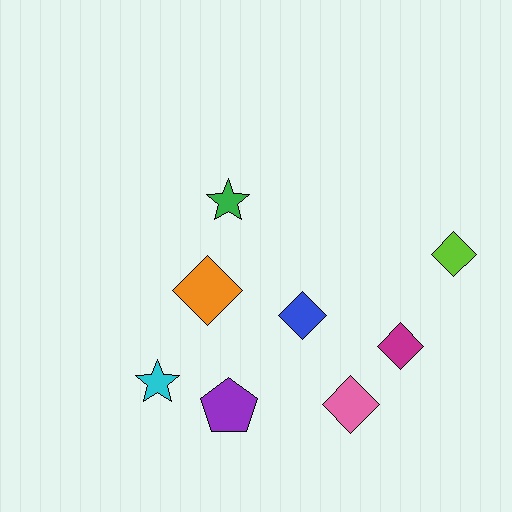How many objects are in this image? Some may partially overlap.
There are 8 objects.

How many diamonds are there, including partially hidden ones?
There are 5 diamonds.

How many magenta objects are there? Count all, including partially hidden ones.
There is 1 magenta object.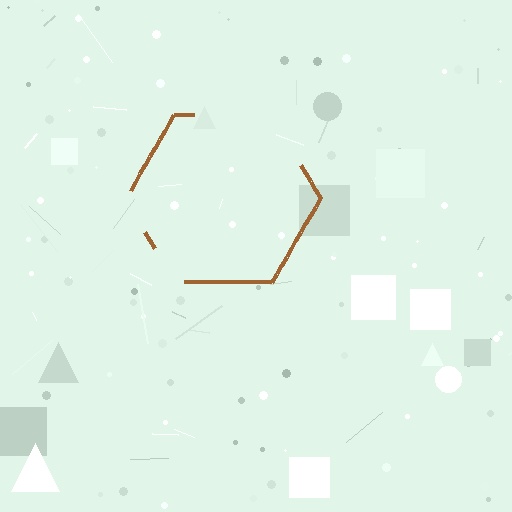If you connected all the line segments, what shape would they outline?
They would outline a hexagon.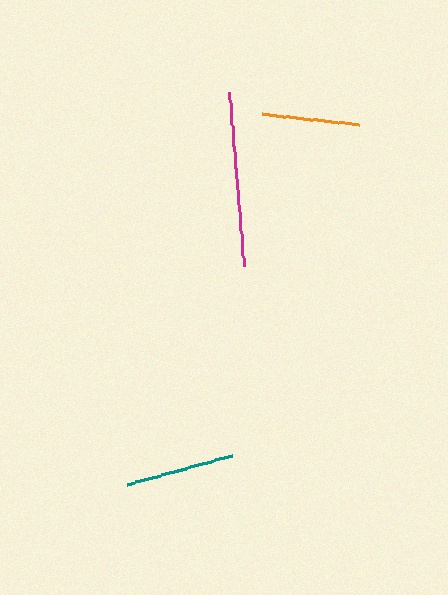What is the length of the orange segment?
The orange segment is approximately 97 pixels long.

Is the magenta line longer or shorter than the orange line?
The magenta line is longer than the orange line.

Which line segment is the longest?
The magenta line is the longest at approximately 176 pixels.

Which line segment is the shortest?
The orange line is the shortest at approximately 97 pixels.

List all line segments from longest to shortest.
From longest to shortest: magenta, teal, orange.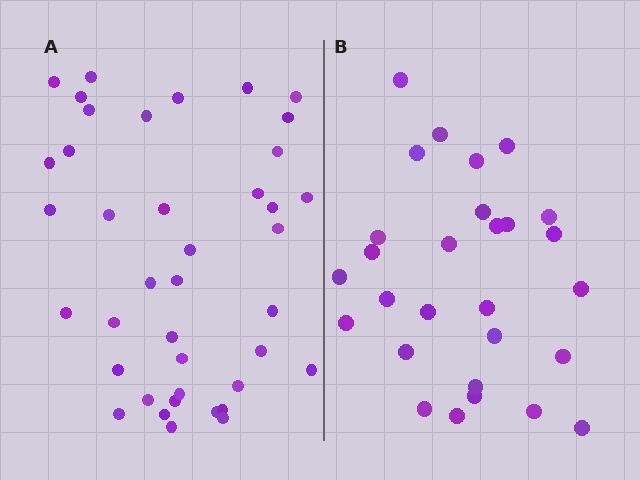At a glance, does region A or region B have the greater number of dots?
Region A (the left region) has more dots.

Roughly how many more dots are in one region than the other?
Region A has roughly 12 or so more dots than region B.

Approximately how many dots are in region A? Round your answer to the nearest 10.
About 40 dots.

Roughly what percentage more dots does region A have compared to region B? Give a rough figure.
About 45% more.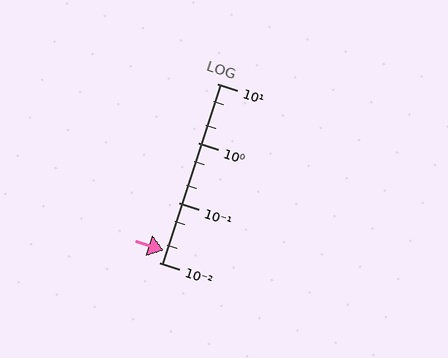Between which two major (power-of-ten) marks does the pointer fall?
The pointer is between 0.01 and 0.1.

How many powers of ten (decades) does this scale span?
The scale spans 3 decades, from 0.01 to 10.